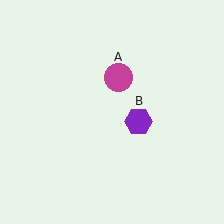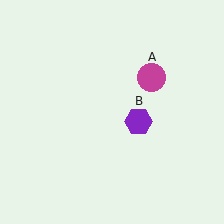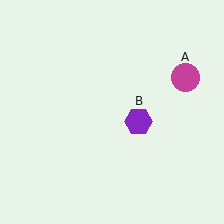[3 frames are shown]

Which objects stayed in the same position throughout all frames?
Purple hexagon (object B) remained stationary.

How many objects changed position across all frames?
1 object changed position: magenta circle (object A).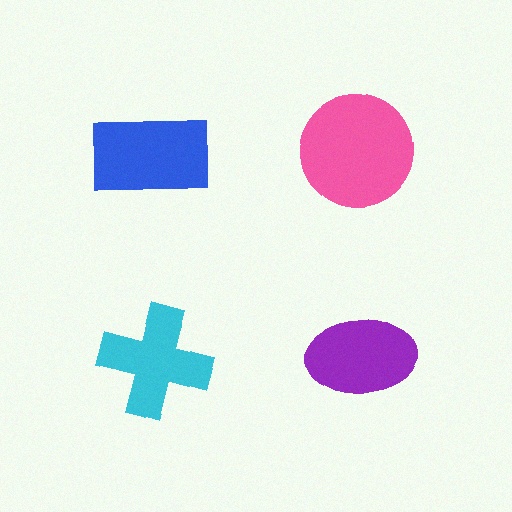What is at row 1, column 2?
A pink circle.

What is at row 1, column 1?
A blue rectangle.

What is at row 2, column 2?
A purple ellipse.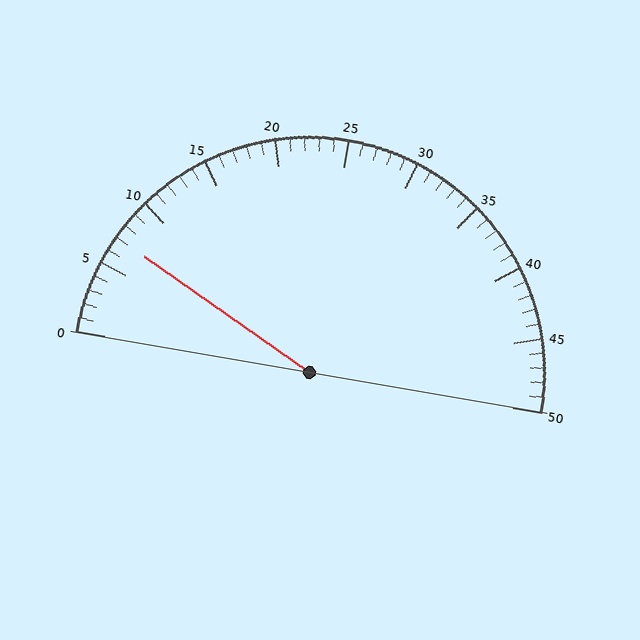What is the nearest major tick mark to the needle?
The nearest major tick mark is 5.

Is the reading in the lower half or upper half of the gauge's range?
The reading is in the lower half of the range (0 to 50).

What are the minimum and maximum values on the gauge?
The gauge ranges from 0 to 50.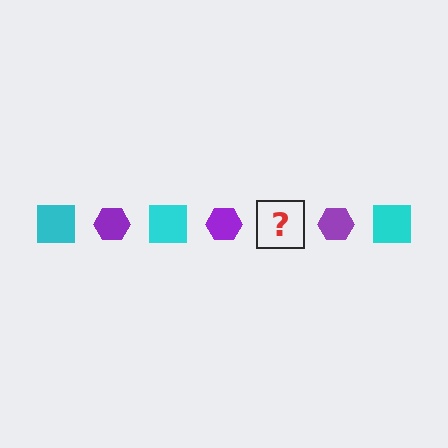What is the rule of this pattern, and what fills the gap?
The rule is that the pattern alternates between cyan square and purple hexagon. The gap should be filled with a cyan square.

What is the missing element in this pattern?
The missing element is a cyan square.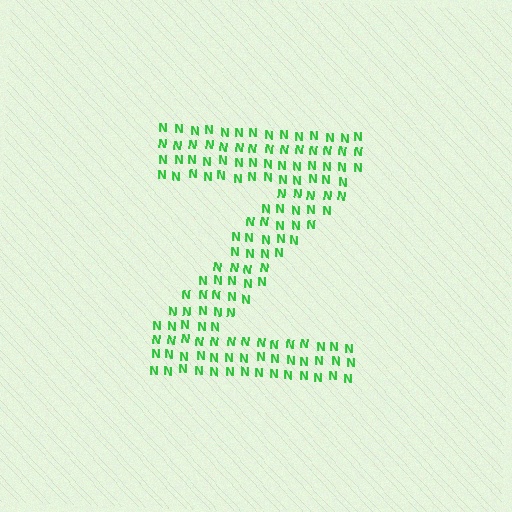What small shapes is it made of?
It is made of small letter N's.